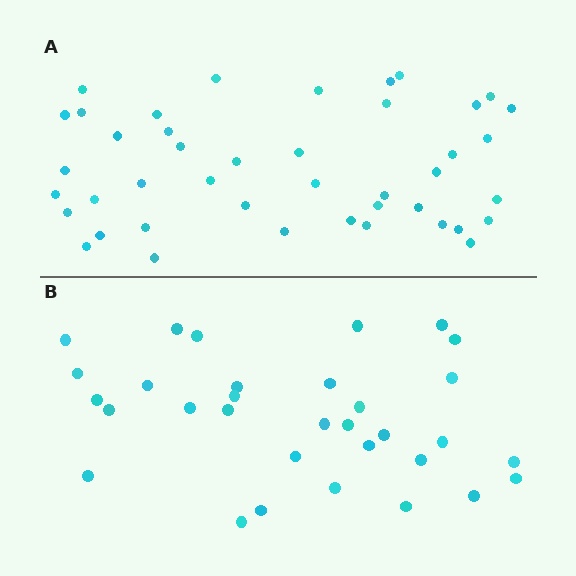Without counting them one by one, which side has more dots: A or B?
Region A (the top region) has more dots.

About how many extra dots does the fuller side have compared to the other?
Region A has roughly 12 or so more dots than region B.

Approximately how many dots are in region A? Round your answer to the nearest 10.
About 40 dots. (The exact count is 43, which rounds to 40.)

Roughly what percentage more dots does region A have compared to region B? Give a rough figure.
About 35% more.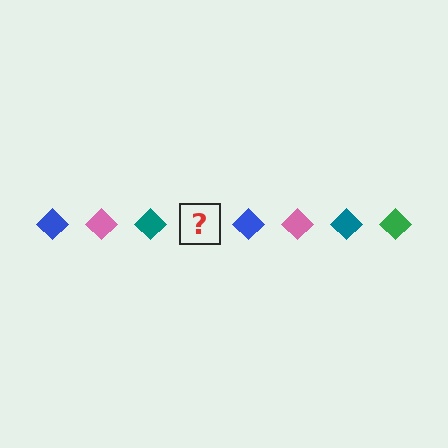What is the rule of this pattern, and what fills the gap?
The rule is that the pattern cycles through blue, pink, teal, green diamonds. The gap should be filled with a green diamond.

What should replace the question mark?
The question mark should be replaced with a green diamond.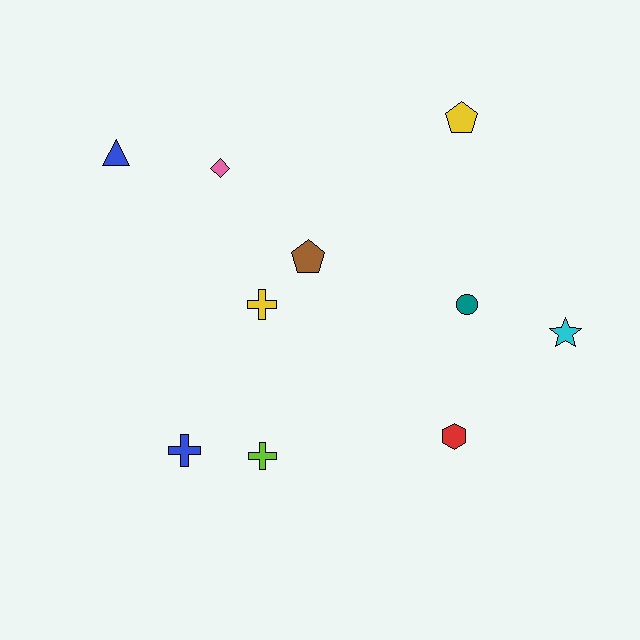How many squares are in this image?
There are no squares.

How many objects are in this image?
There are 10 objects.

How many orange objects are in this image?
There are no orange objects.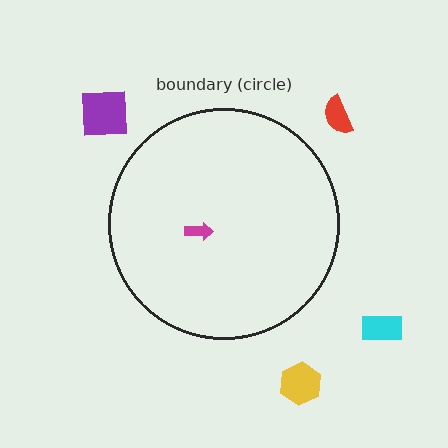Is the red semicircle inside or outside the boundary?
Outside.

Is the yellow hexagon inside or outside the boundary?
Outside.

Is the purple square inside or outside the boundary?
Outside.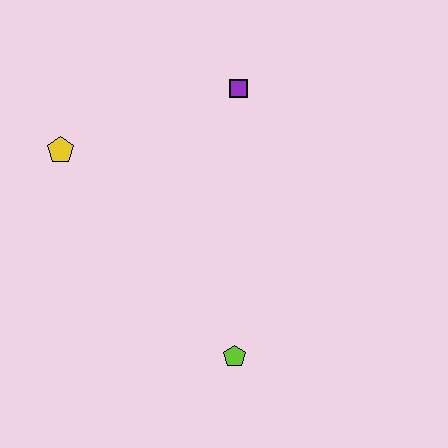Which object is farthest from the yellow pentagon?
The lime pentagon is farthest from the yellow pentagon.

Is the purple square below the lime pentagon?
No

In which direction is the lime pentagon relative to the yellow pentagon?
The lime pentagon is below the yellow pentagon.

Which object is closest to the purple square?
The yellow pentagon is closest to the purple square.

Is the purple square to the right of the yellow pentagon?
Yes